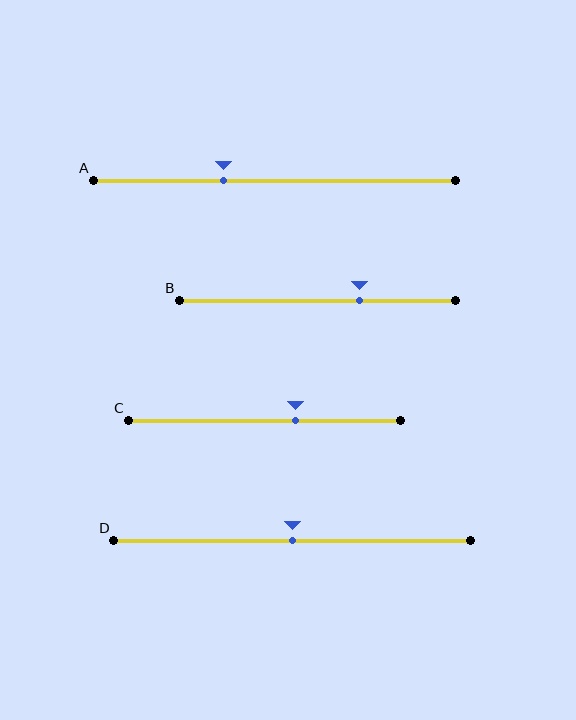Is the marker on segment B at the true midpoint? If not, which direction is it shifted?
No, the marker on segment B is shifted to the right by about 15% of the segment length.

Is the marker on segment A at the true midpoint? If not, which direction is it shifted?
No, the marker on segment A is shifted to the left by about 14% of the segment length.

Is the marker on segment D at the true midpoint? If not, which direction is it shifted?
Yes, the marker on segment D is at the true midpoint.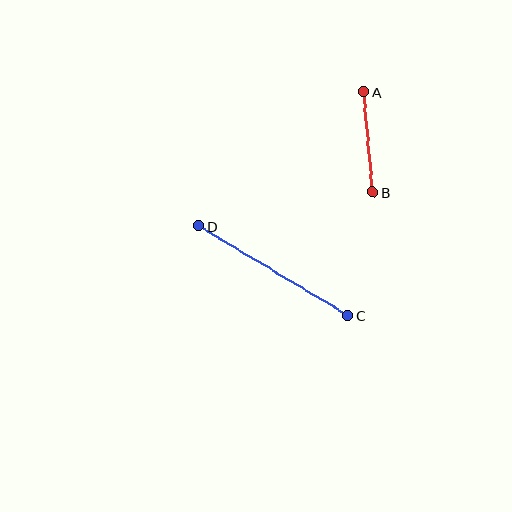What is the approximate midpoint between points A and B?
The midpoint is at approximately (368, 142) pixels.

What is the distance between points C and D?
The distance is approximately 174 pixels.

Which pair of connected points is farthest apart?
Points C and D are farthest apart.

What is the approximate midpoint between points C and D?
The midpoint is at approximately (273, 271) pixels.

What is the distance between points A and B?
The distance is approximately 100 pixels.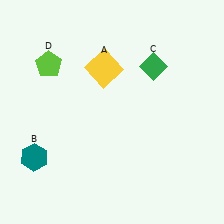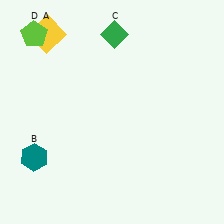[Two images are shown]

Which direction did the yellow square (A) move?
The yellow square (A) moved left.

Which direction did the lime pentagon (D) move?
The lime pentagon (D) moved up.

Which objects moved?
The objects that moved are: the yellow square (A), the green diamond (C), the lime pentagon (D).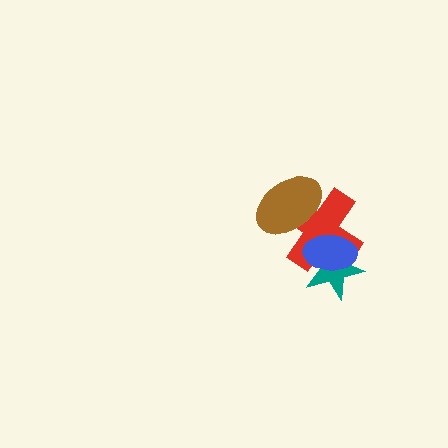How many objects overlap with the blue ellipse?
2 objects overlap with the blue ellipse.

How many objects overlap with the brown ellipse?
1 object overlaps with the brown ellipse.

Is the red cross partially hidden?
Yes, it is partially covered by another shape.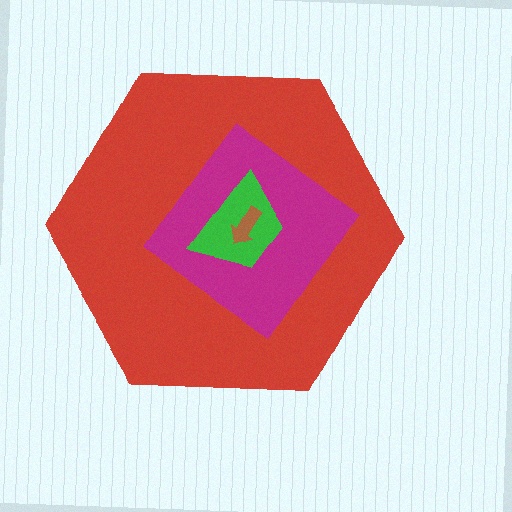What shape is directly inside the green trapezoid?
The brown arrow.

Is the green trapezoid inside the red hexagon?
Yes.